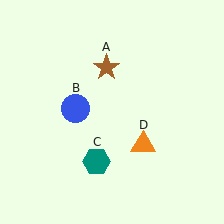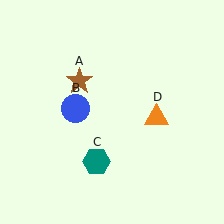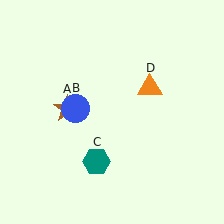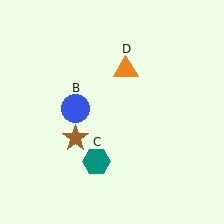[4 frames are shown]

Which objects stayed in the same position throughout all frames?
Blue circle (object B) and teal hexagon (object C) remained stationary.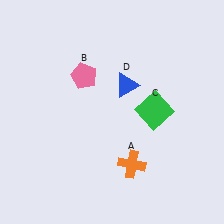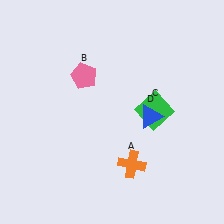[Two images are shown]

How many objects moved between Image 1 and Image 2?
1 object moved between the two images.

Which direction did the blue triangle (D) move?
The blue triangle (D) moved down.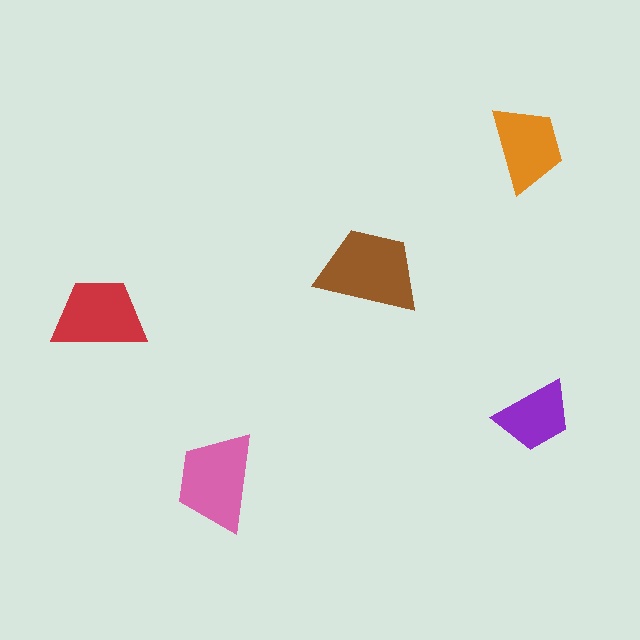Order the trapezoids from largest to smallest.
the brown one, the pink one, the red one, the orange one, the purple one.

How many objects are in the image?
There are 5 objects in the image.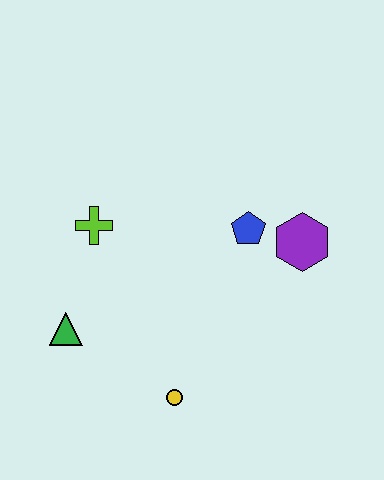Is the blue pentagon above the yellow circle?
Yes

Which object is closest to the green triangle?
The lime cross is closest to the green triangle.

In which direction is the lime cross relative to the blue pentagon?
The lime cross is to the left of the blue pentagon.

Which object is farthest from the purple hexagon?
The green triangle is farthest from the purple hexagon.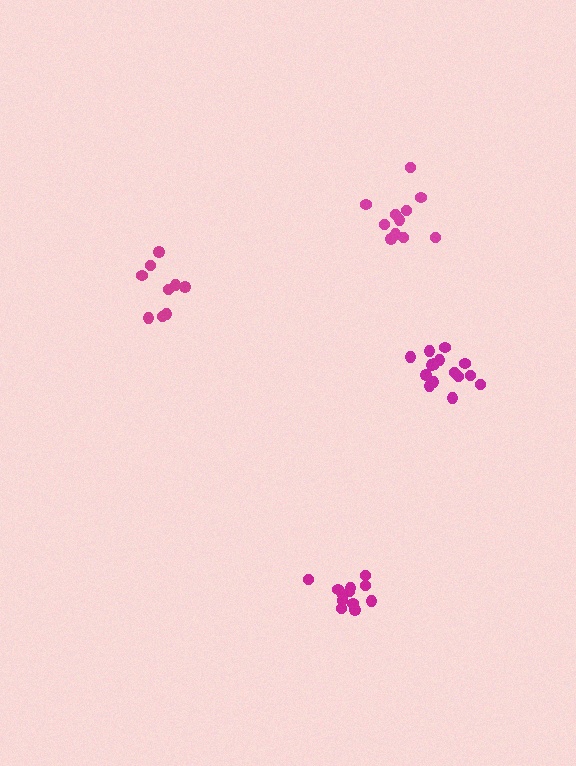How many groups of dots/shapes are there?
There are 4 groups.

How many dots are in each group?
Group 1: 15 dots, Group 2: 9 dots, Group 3: 12 dots, Group 4: 11 dots (47 total).